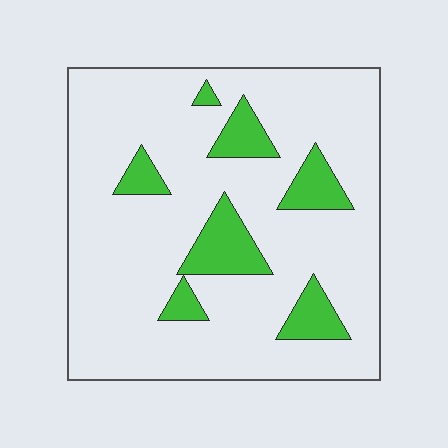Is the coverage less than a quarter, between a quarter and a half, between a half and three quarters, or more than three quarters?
Less than a quarter.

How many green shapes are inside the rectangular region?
7.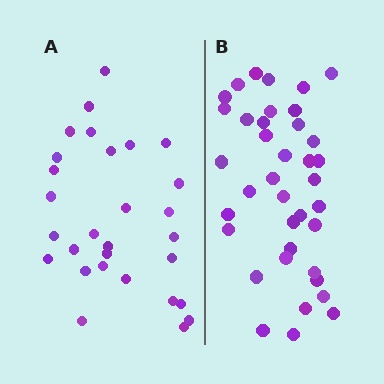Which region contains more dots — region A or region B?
Region B (the right region) has more dots.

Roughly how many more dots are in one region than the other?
Region B has roughly 8 or so more dots than region A.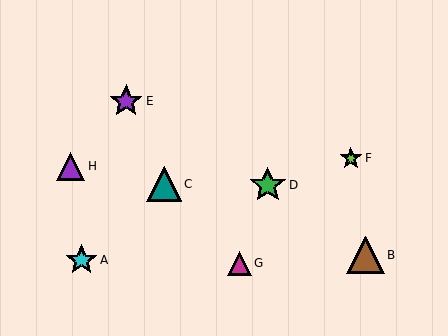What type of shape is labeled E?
Shape E is a purple star.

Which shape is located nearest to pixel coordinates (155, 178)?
The teal triangle (labeled C) at (164, 184) is nearest to that location.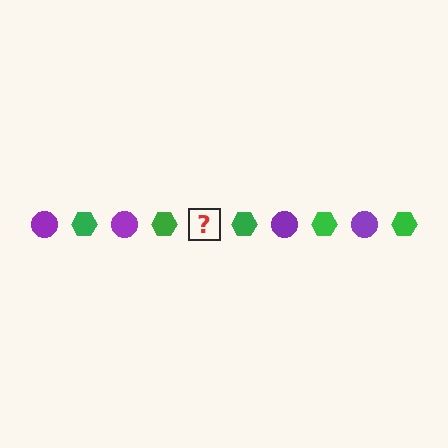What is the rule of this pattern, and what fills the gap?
The rule is that the pattern alternates between purple circle and green hexagon. The gap should be filled with a purple circle.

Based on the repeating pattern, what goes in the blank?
The blank should be a purple circle.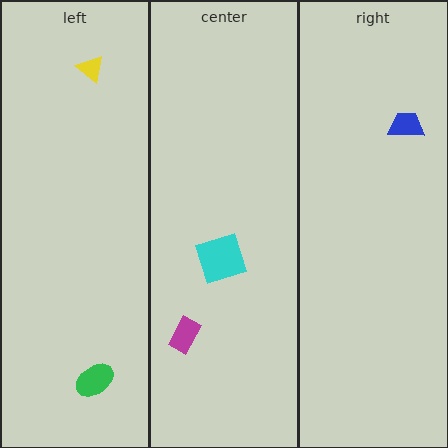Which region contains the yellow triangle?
The left region.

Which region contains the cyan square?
The center region.